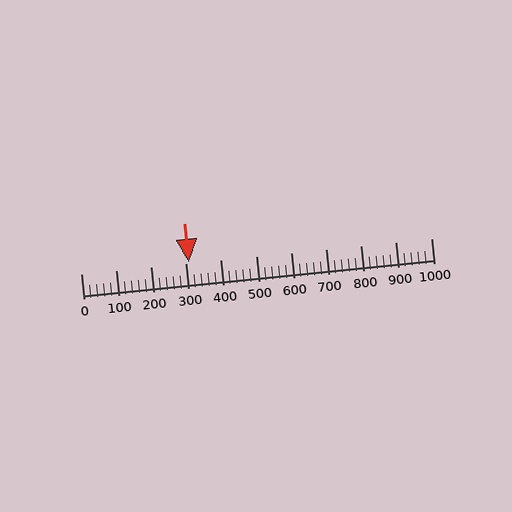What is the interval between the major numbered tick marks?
The major tick marks are spaced 100 units apart.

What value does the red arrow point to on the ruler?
The red arrow points to approximately 307.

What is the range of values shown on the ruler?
The ruler shows values from 0 to 1000.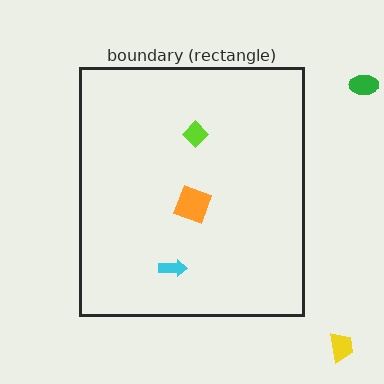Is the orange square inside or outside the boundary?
Inside.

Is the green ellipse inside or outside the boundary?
Outside.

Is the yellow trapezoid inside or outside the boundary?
Outside.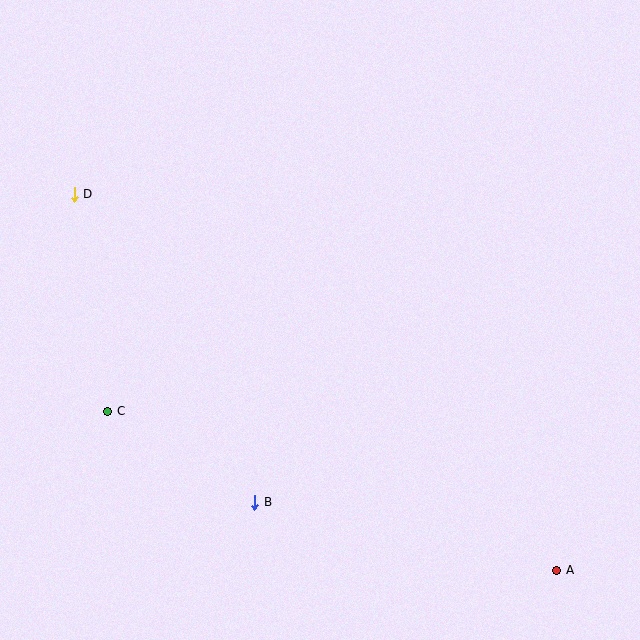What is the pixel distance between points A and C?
The distance between A and C is 476 pixels.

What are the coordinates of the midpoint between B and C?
The midpoint between B and C is at (181, 457).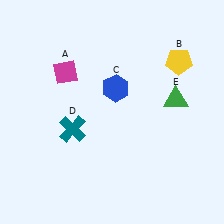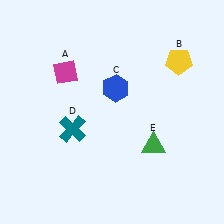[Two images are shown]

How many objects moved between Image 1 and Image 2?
1 object moved between the two images.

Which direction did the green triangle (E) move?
The green triangle (E) moved down.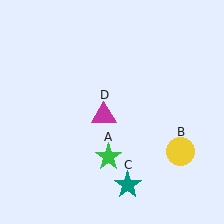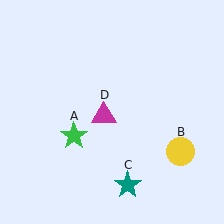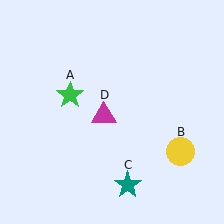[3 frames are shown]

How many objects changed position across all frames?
1 object changed position: green star (object A).